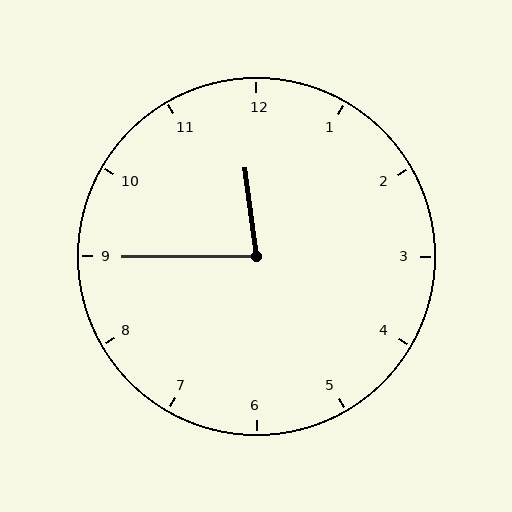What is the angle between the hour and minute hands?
Approximately 82 degrees.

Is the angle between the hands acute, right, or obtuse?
It is acute.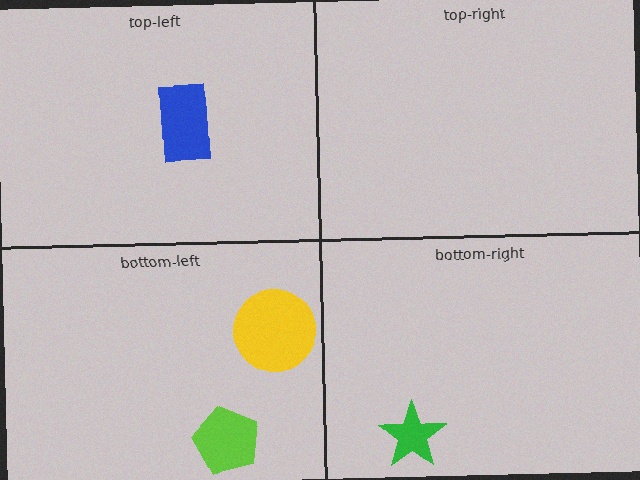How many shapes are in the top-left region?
1.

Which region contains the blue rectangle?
The top-left region.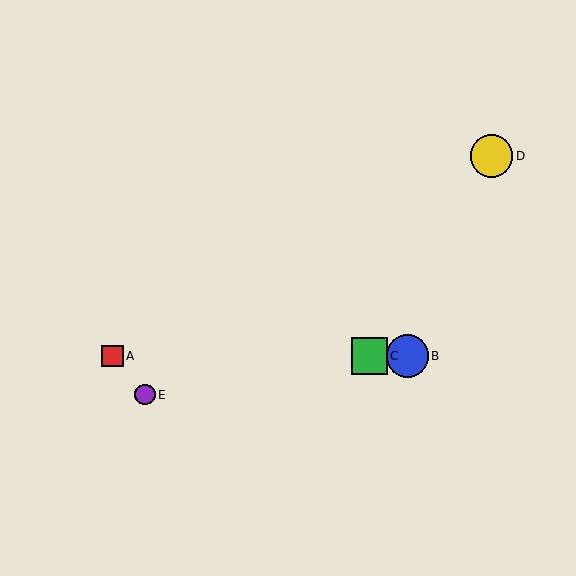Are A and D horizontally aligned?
No, A is at y≈356 and D is at y≈156.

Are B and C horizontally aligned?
Yes, both are at y≈356.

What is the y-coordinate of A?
Object A is at y≈356.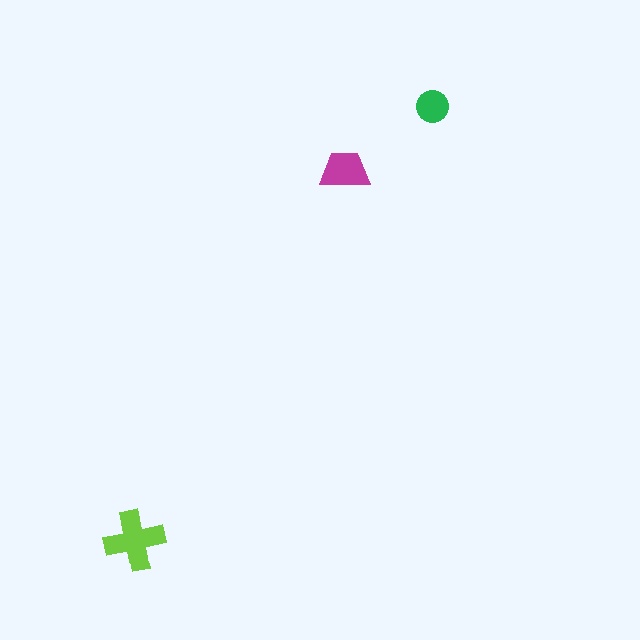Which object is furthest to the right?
The green circle is rightmost.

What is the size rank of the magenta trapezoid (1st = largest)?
2nd.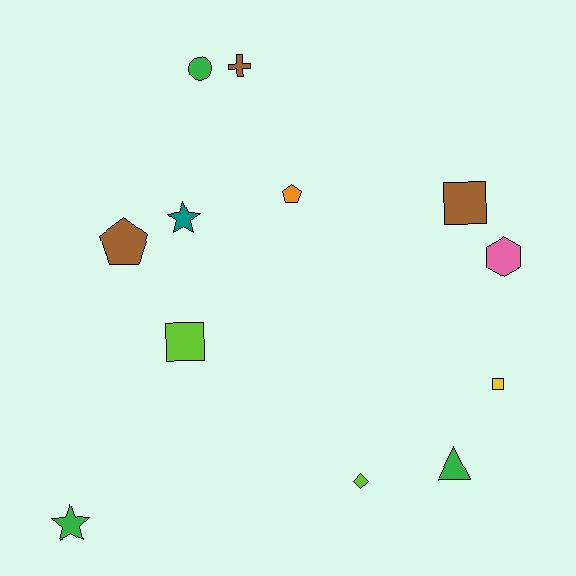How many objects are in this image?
There are 12 objects.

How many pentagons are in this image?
There are 2 pentagons.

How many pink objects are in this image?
There is 1 pink object.